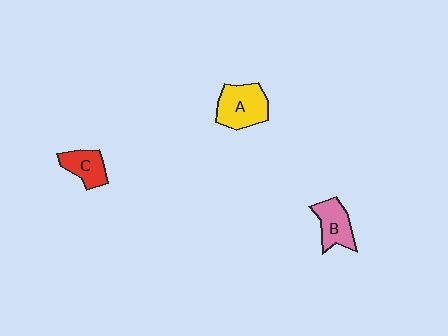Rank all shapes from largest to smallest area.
From largest to smallest: A (yellow), B (pink), C (red).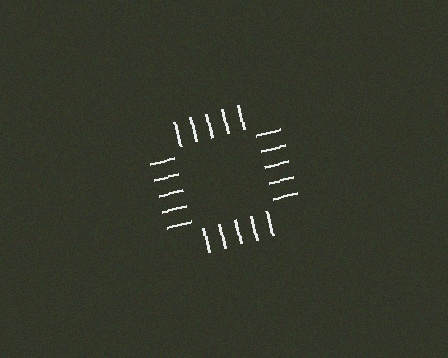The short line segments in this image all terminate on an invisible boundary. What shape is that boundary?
An illusory square — the line segments terminate on its edges but no continuous stroke is drawn.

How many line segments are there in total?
20 — 5 along each of the 4 edges.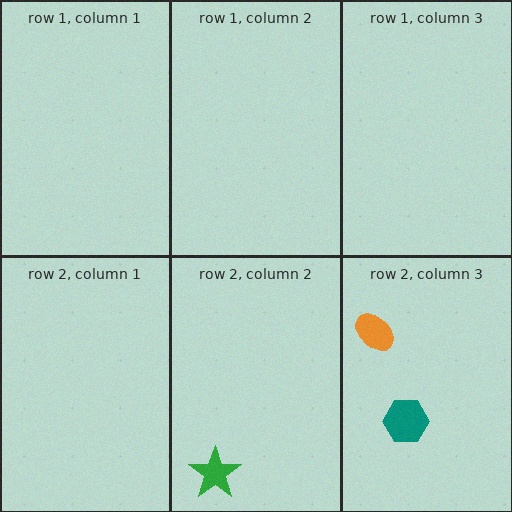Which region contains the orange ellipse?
The row 2, column 3 region.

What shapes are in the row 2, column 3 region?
The teal hexagon, the orange ellipse.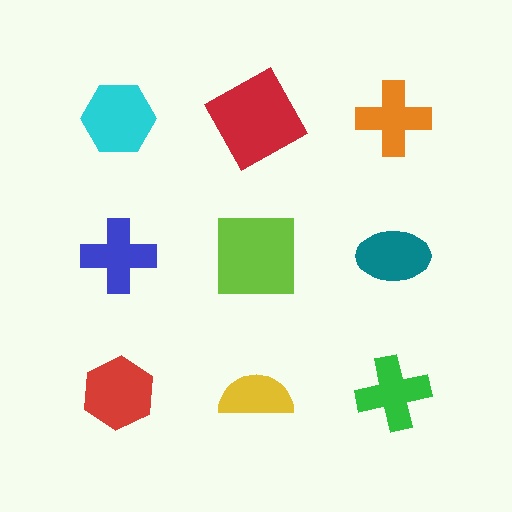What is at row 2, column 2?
A lime square.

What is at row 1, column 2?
A red square.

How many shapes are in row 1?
3 shapes.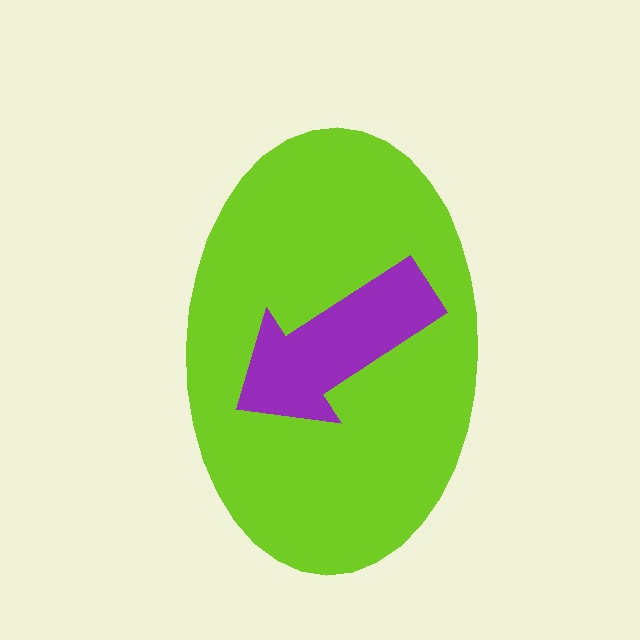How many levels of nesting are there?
2.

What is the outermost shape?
The lime ellipse.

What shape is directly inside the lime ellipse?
The purple arrow.